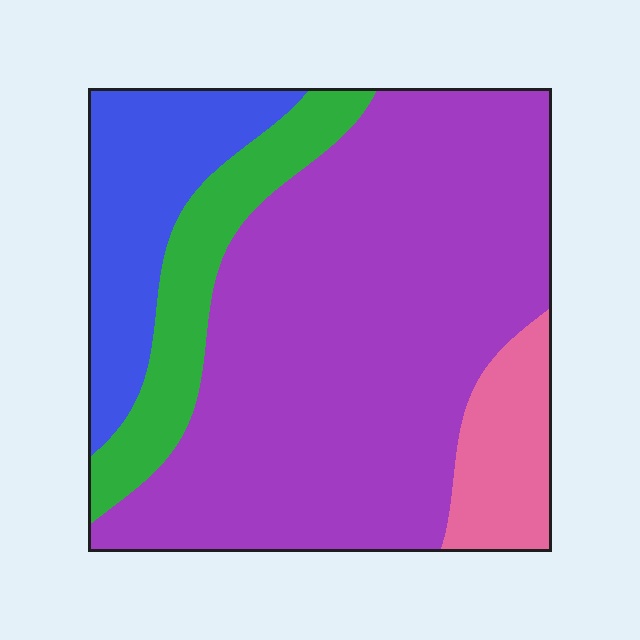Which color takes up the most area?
Purple, at roughly 60%.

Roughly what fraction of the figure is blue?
Blue covers around 15% of the figure.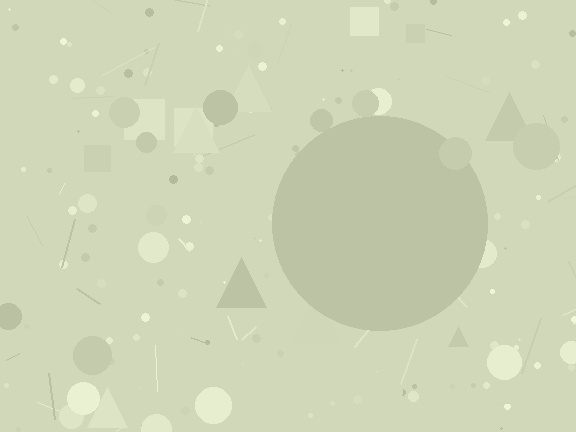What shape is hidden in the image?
A circle is hidden in the image.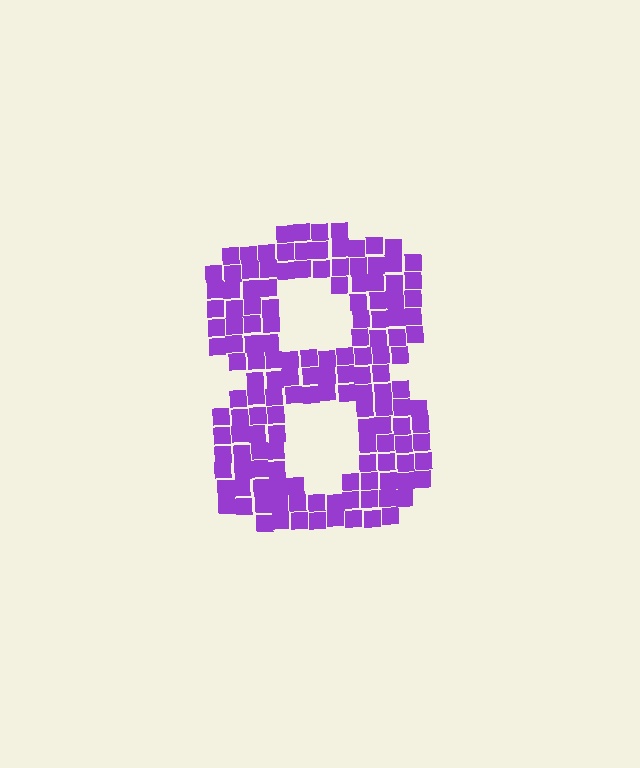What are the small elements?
The small elements are squares.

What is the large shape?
The large shape is the digit 8.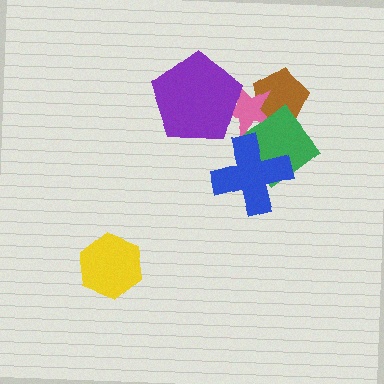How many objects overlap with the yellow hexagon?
0 objects overlap with the yellow hexagon.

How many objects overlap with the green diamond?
3 objects overlap with the green diamond.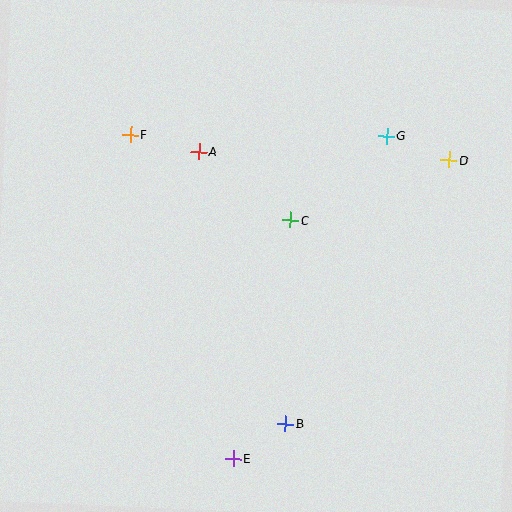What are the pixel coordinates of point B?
Point B is at (286, 424).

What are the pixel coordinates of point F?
Point F is at (130, 135).